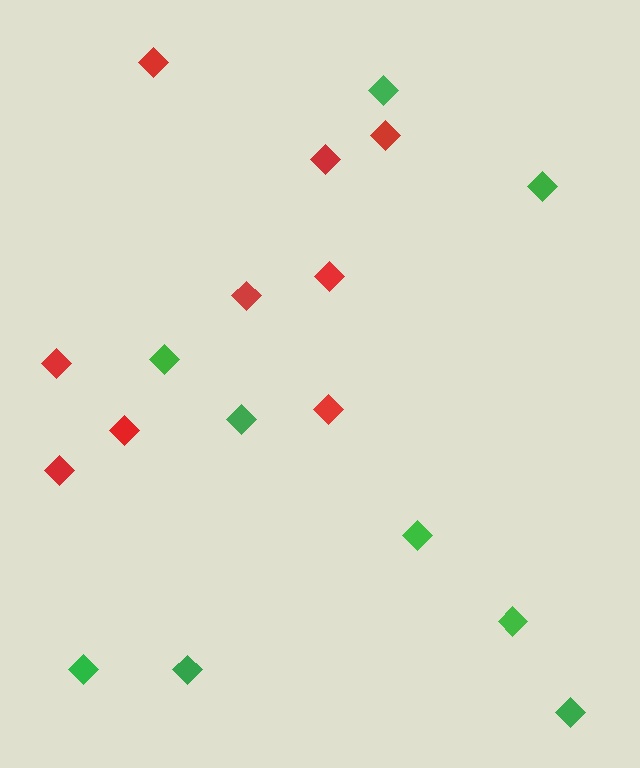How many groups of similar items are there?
There are 2 groups: one group of green diamonds (9) and one group of red diamonds (9).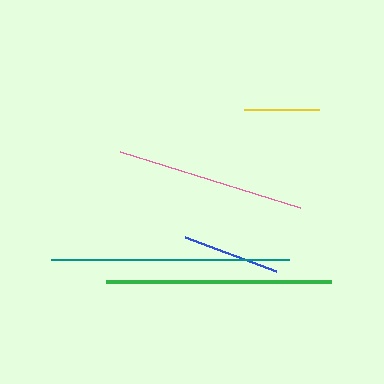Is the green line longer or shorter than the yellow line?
The green line is longer than the yellow line.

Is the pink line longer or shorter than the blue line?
The pink line is longer than the blue line.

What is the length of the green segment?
The green segment is approximately 225 pixels long.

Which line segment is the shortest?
The yellow line is the shortest at approximately 74 pixels.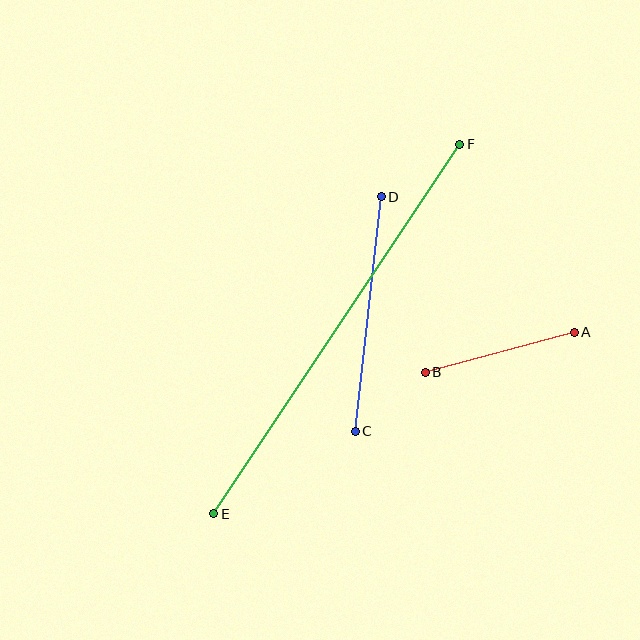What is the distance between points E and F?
The distance is approximately 444 pixels.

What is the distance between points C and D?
The distance is approximately 236 pixels.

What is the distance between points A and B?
The distance is approximately 154 pixels.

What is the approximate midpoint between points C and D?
The midpoint is at approximately (368, 314) pixels.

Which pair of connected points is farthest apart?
Points E and F are farthest apart.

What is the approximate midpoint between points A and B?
The midpoint is at approximately (500, 352) pixels.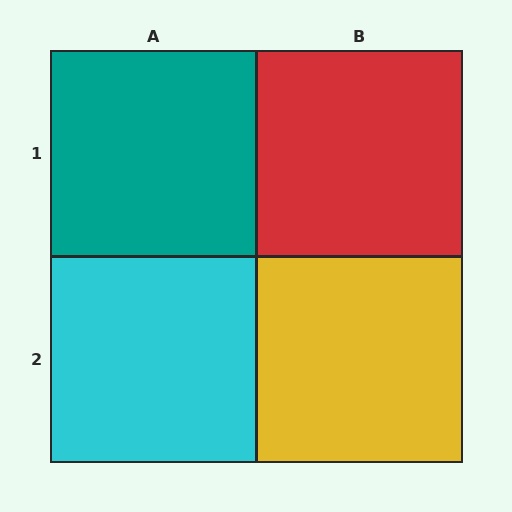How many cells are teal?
1 cell is teal.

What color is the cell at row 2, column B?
Yellow.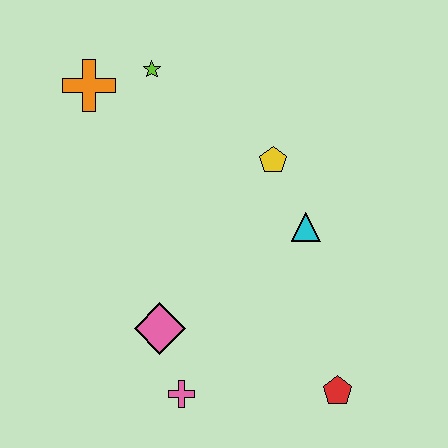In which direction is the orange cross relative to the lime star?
The orange cross is to the left of the lime star.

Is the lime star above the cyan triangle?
Yes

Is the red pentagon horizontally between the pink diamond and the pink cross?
No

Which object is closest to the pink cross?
The pink diamond is closest to the pink cross.